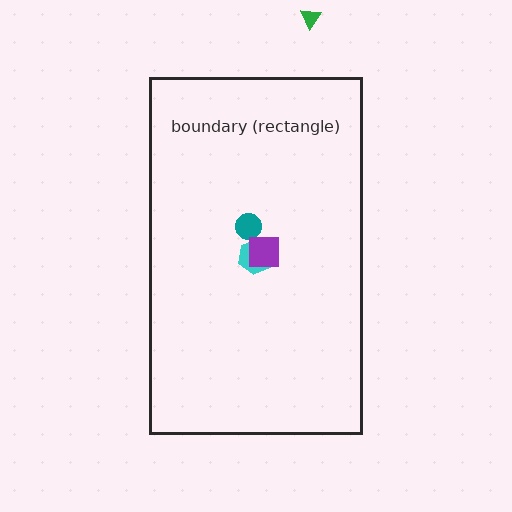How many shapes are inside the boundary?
3 inside, 1 outside.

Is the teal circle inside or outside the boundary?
Inside.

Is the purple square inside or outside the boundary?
Inside.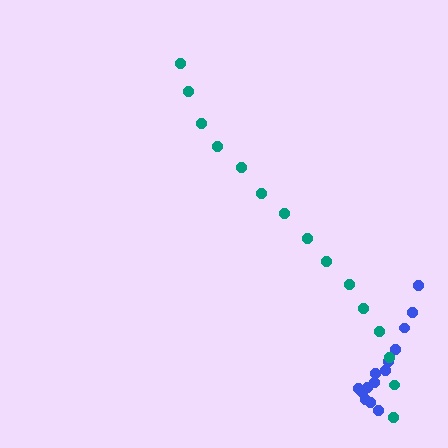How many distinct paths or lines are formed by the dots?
There are 2 distinct paths.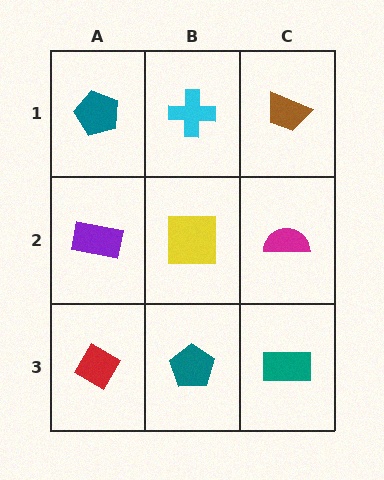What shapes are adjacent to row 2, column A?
A teal pentagon (row 1, column A), a red diamond (row 3, column A), a yellow square (row 2, column B).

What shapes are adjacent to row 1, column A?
A purple rectangle (row 2, column A), a cyan cross (row 1, column B).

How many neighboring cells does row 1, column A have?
2.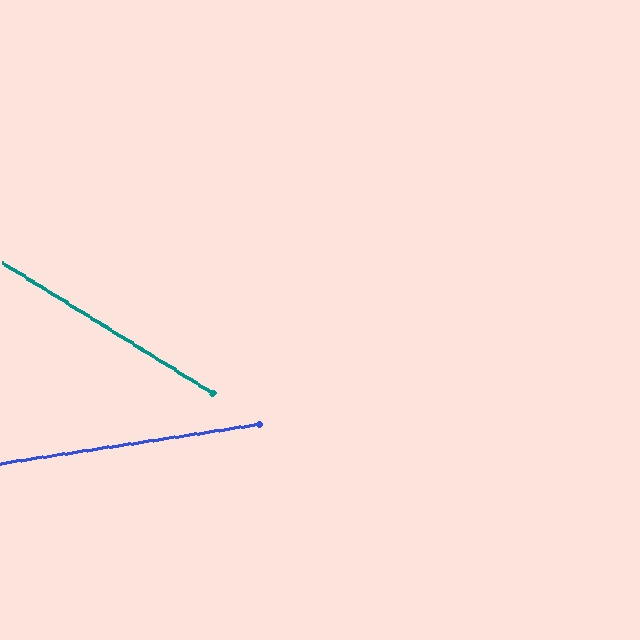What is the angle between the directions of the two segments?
Approximately 40 degrees.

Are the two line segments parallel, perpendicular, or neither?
Neither parallel nor perpendicular — they differ by about 40°.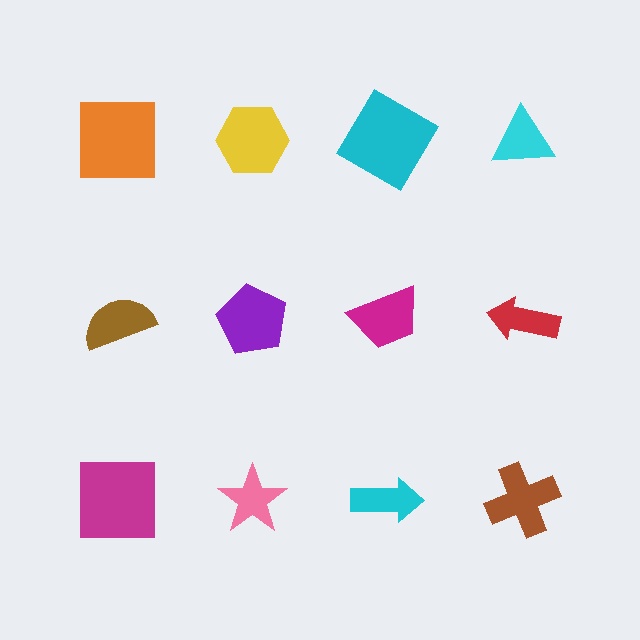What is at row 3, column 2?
A pink star.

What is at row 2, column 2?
A purple pentagon.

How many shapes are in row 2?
4 shapes.